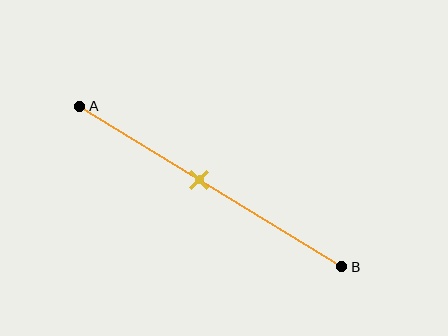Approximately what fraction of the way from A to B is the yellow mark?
The yellow mark is approximately 45% of the way from A to B.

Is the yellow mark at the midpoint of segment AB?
No, the mark is at about 45% from A, not at the 50% midpoint.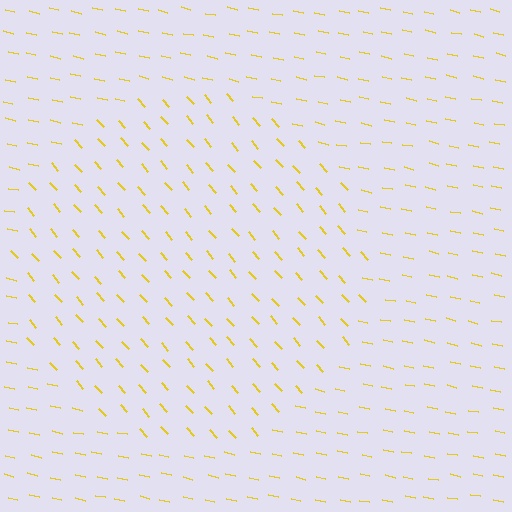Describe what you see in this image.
The image is filled with small yellow line segments. A circle region in the image has lines oriented differently from the surrounding lines, creating a visible texture boundary.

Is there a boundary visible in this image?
Yes, there is a texture boundary formed by a change in line orientation.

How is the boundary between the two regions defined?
The boundary is defined purely by a change in line orientation (approximately 37 degrees difference). All lines are the same color and thickness.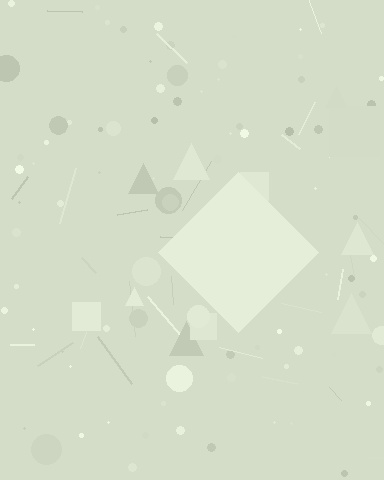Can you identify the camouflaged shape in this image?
The camouflaged shape is a diamond.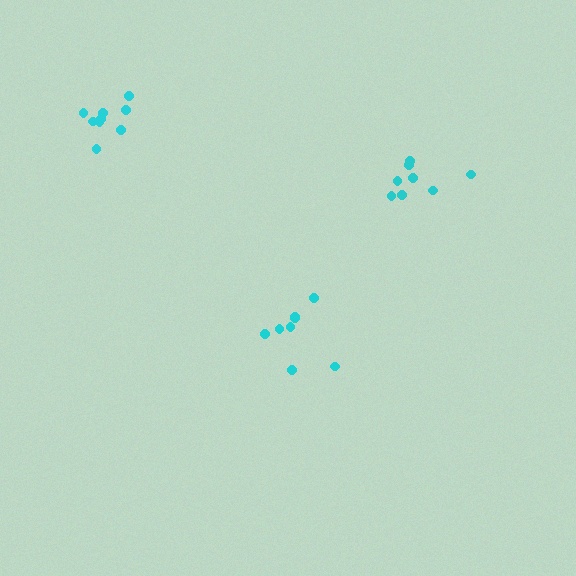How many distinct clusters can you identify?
There are 3 distinct clusters.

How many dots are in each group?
Group 1: 8 dots, Group 2: 8 dots, Group 3: 9 dots (25 total).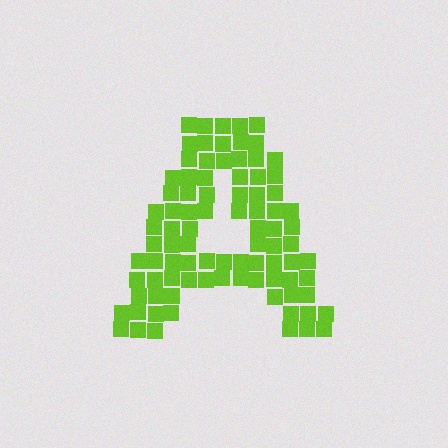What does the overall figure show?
The overall figure shows the letter A.